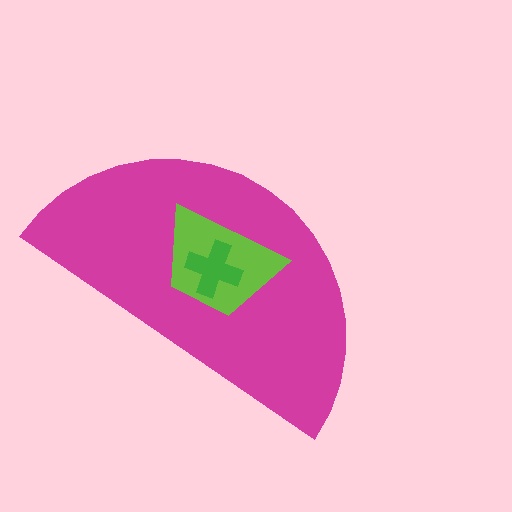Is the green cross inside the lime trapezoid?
Yes.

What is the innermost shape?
The green cross.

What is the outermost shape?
The magenta semicircle.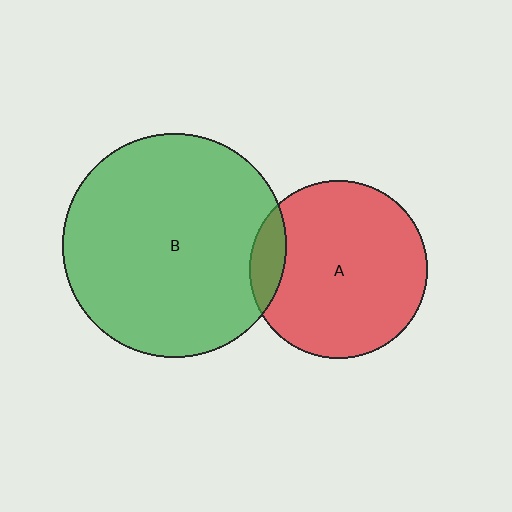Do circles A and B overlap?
Yes.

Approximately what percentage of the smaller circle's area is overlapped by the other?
Approximately 10%.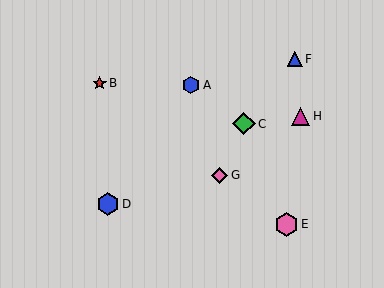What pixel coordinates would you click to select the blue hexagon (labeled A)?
Click at (191, 85) to select the blue hexagon A.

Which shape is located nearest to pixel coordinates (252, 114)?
The green diamond (labeled C) at (244, 124) is nearest to that location.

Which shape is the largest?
The pink hexagon (labeled E) is the largest.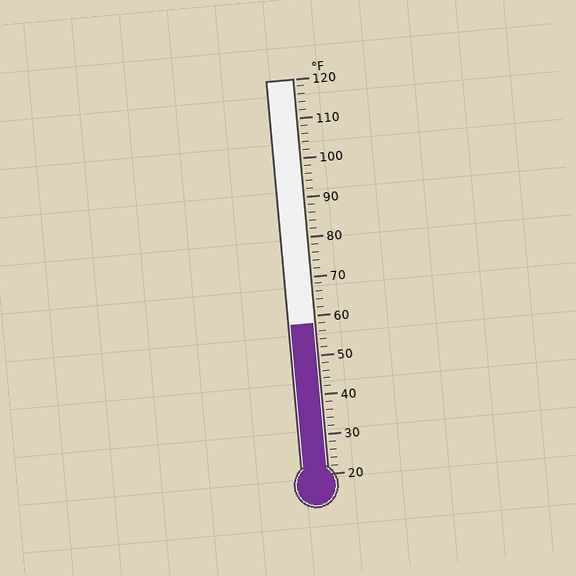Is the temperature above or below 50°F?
The temperature is above 50°F.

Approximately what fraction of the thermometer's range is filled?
The thermometer is filled to approximately 40% of its range.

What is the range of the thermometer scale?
The thermometer scale ranges from 20°F to 120°F.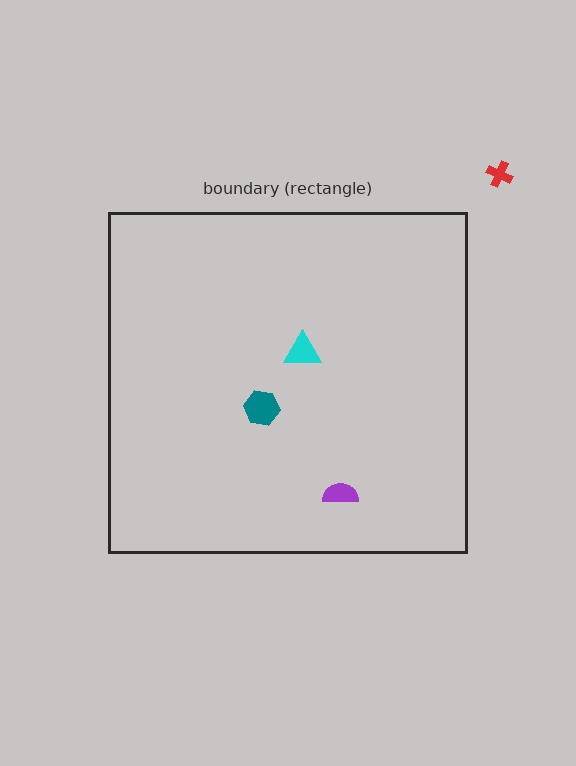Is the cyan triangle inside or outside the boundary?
Inside.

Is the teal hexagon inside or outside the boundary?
Inside.